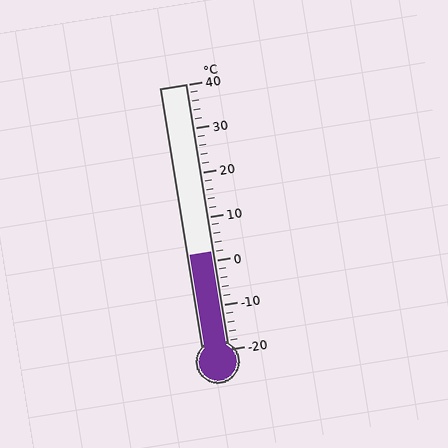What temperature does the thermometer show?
The thermometer shows approximately 2°C.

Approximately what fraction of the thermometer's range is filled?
The thermometer is filled to approximately 35% of its range.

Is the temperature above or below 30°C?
The temperature is below 30°C.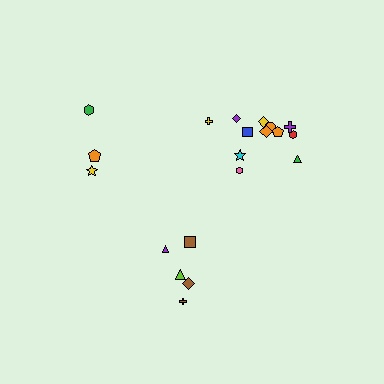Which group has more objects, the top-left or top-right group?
The top-right group.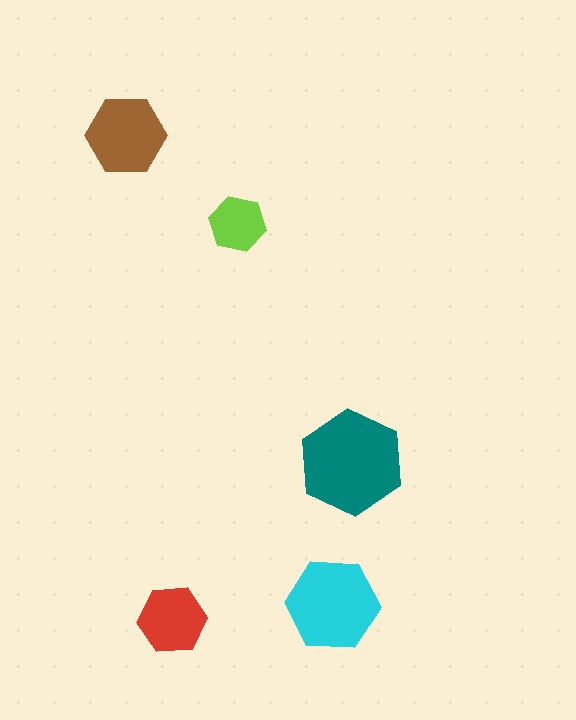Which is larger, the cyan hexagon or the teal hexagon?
The teal one.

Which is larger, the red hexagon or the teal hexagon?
The teal one.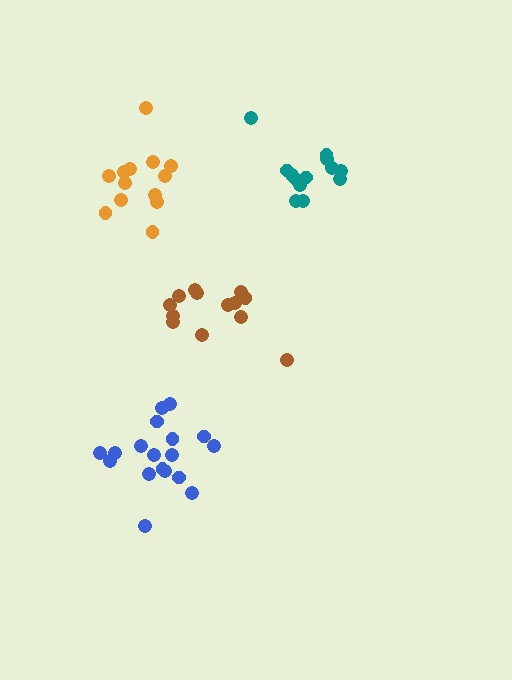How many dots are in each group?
Group 1: 14 dots, Group 2: 18 dots, Group 3: 13 dots, Group 4: 13 dots (58 total).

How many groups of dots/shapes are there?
There are 4 groups.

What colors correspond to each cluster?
The clusters are colored: teal, blue, brown, orange.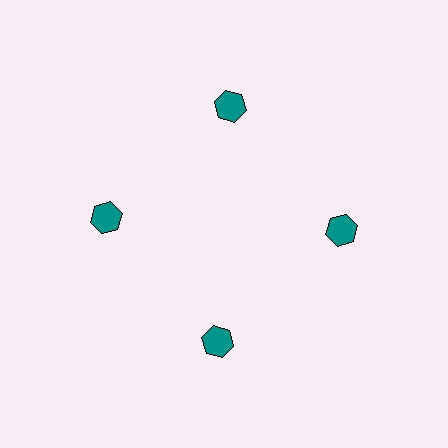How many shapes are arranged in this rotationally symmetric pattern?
There are 4 shapes, arranged in 4 groups of 1.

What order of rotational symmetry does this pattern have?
This pattern has 4-fold rotational symmetry.